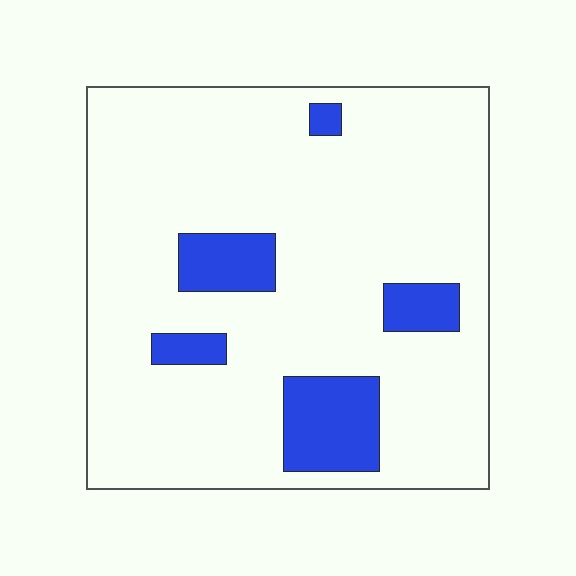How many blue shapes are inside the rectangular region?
5.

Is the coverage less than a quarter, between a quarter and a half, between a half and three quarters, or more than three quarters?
Less than a quarter.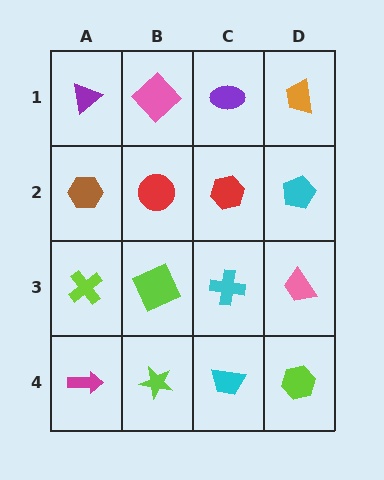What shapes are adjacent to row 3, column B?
A red circle (row 2, column B), a lime star (row 4, column B), a lime cross (row 3, column A), a cyan cross (row 3, column C).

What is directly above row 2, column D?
An orange trapezoid.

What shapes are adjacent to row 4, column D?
A pink trapezoid (row 3, column D), a cyan trapezoid (row 4, column C).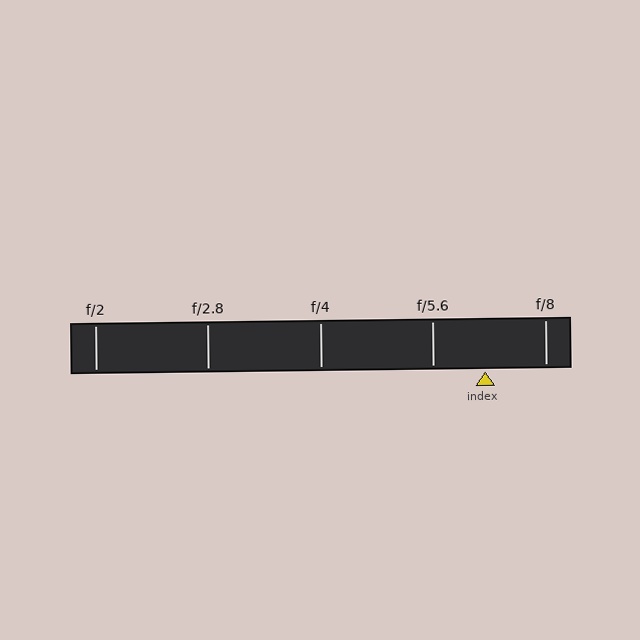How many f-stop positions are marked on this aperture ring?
There are 5 f-stop positions marked.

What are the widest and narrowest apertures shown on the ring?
The widest aperture shown is f/2 and the narrowest is f/8.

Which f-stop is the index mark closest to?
The index mark is closest to f/5.6.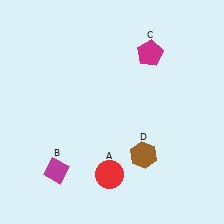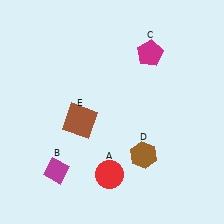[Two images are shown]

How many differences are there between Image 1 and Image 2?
There is 1 difference between the two images.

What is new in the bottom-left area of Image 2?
A brown square (E) was added in the bottom-left area of Image 2.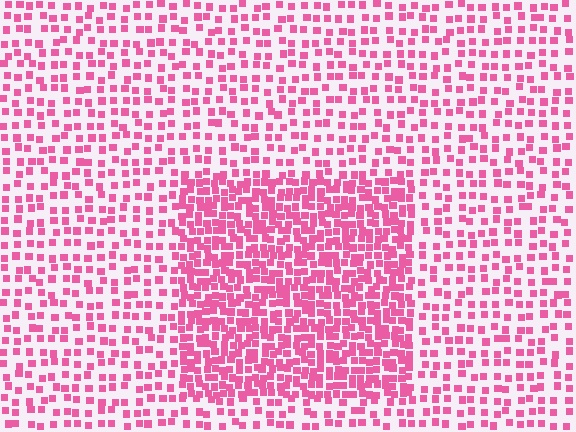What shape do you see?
I see a rectangle.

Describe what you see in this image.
The image contains small pink elements arranged at two different densities. A rectangle-shaped region is visible where the elements are more densely packed than the surrounding area.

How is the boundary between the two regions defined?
The boundary is defined by a change in element density (approximately 2.2x ratio). All elements are the same color, size, and shape.